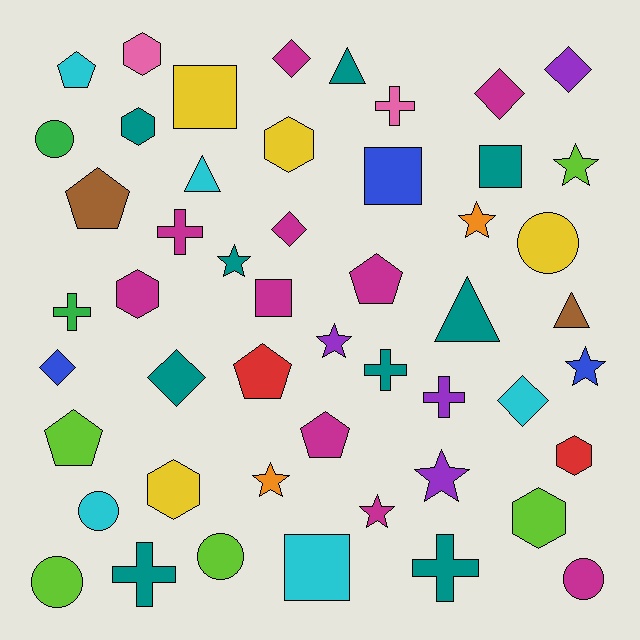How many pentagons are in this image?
There are 6 pentagons.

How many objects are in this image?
There are 50 objects.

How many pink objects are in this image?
There are 2 pink objects.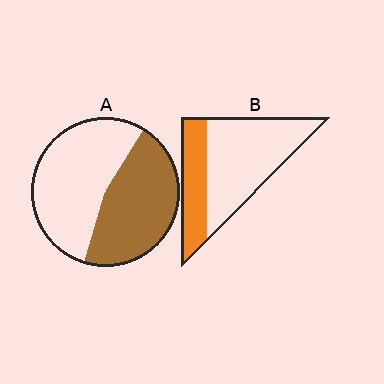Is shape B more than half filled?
No.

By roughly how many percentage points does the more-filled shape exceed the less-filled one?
By roughly 15 percentage points (A over B).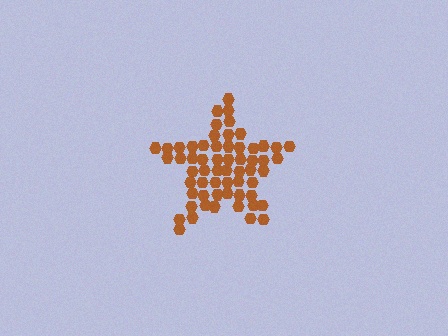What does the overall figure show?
The overall figure shows a star.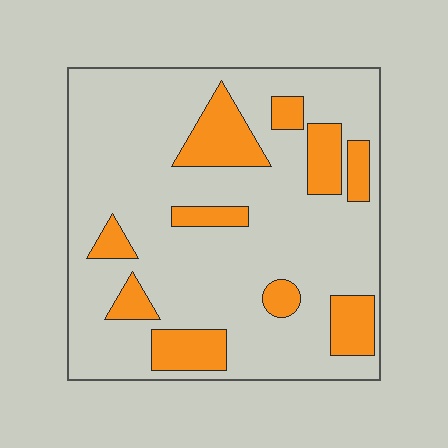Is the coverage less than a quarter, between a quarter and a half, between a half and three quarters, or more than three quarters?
Less than a quarter.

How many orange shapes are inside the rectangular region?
10.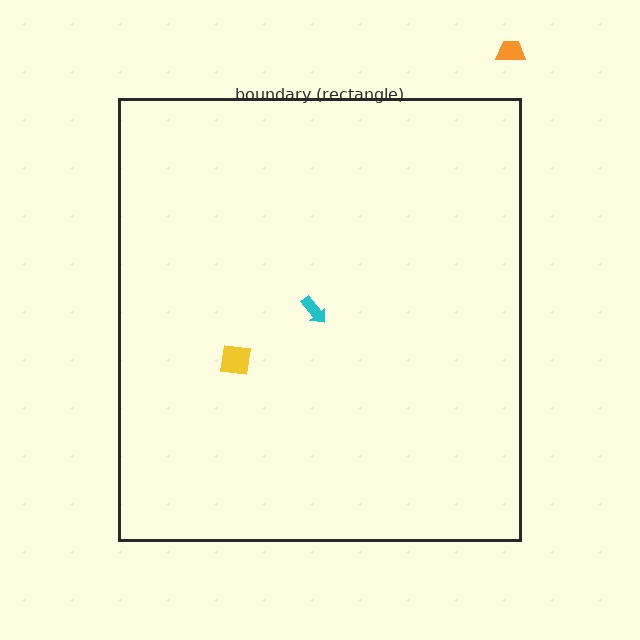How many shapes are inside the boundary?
2 inside, 1 outside.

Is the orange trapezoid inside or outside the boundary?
Outside.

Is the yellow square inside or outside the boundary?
Inside.